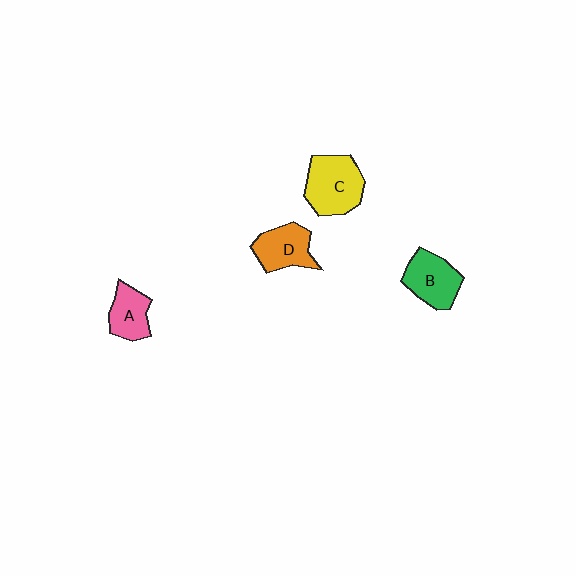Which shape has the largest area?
Shape C (yellow).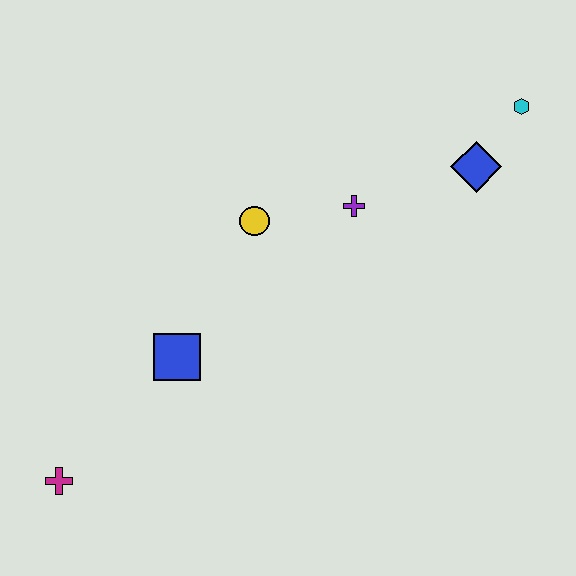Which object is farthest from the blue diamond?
The magenta cross is farthest from the blue diamond.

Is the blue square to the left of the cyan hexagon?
Yes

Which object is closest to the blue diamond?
The cyan hexagon is closest to the blue diamond.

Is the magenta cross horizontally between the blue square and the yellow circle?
No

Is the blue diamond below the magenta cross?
No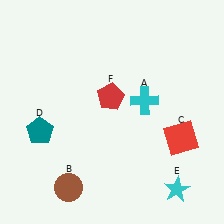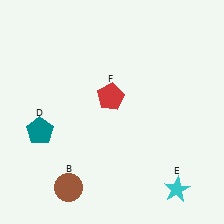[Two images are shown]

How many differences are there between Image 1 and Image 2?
There are 2 differences between the two images.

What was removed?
The cyan cross (A), the red square (C) were removed in Image 2.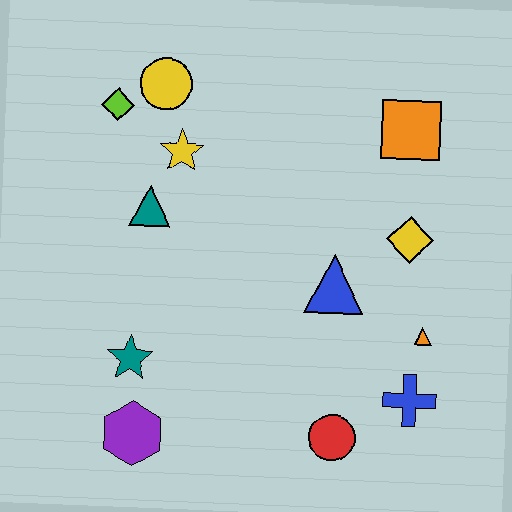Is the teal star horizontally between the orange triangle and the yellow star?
No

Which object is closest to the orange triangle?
The blue cross is closest to the orange triangle.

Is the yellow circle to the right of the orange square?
No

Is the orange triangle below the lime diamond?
Yes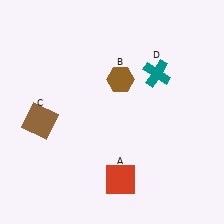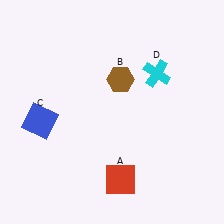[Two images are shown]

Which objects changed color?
C changed from brown to blue. D changed from teal to cyan.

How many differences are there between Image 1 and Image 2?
There are 2 differences between the two images.